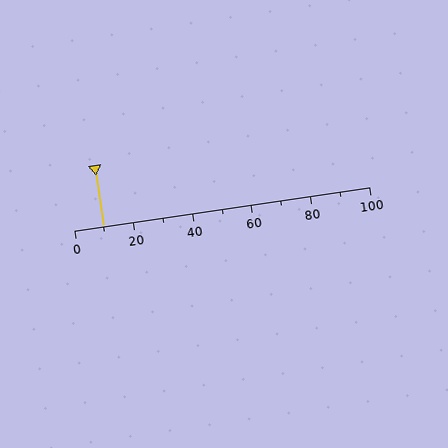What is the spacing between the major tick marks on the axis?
The major ticks are spaced 20 apart.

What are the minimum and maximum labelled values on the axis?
The axis runs from 0 to 100.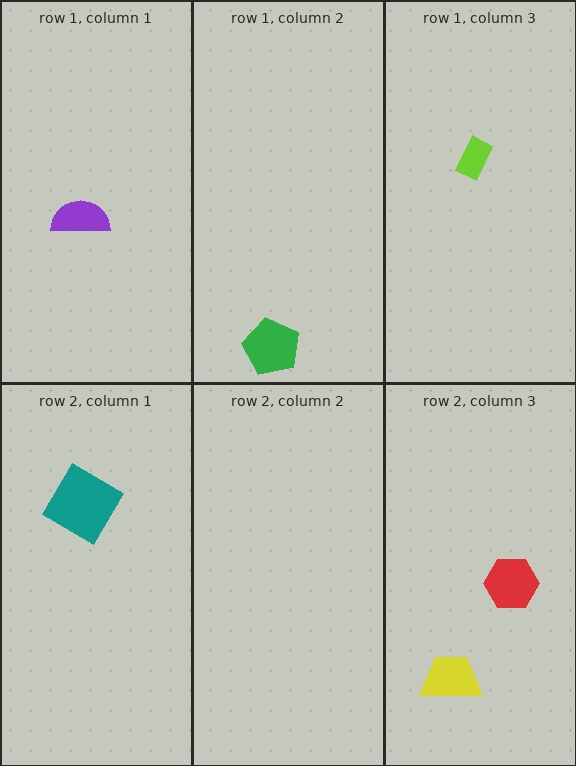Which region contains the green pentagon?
The row 1, column 2 region.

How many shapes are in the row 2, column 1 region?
1.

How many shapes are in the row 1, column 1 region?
1.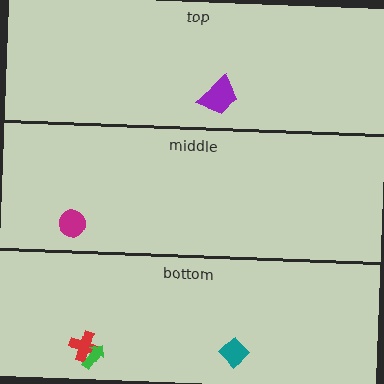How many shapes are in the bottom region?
3.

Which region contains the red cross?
The bottom region.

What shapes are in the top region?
The purple trapezoid.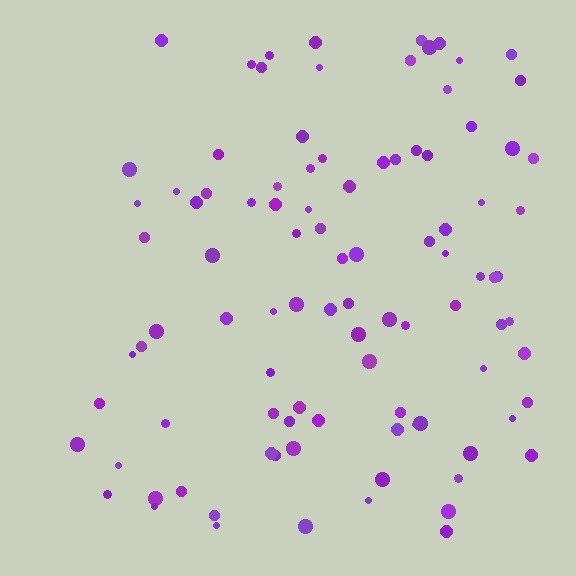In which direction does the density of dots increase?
From left to right, with the right side densest.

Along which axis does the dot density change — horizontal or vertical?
Horizontal.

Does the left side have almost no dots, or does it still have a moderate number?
Still a moderate number, just noticeably fewer than the right.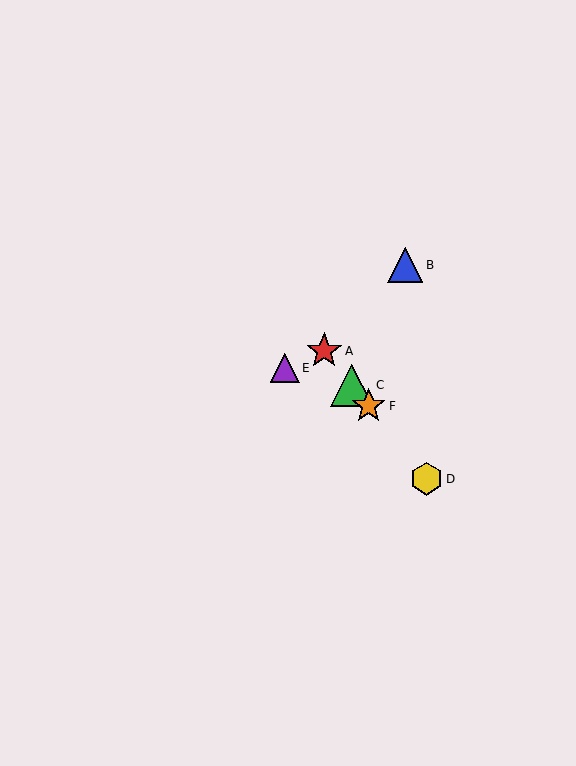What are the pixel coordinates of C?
Object C is at (352, 385).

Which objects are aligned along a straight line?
Objects A, C, D, F are aligned along a straight line.